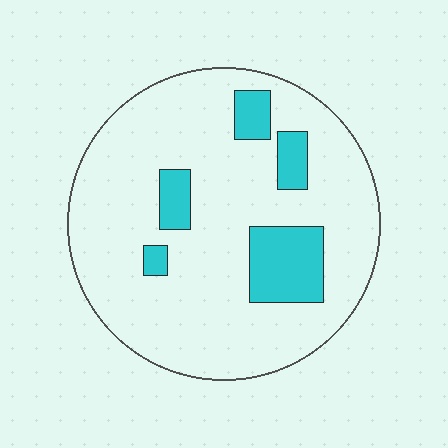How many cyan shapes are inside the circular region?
5.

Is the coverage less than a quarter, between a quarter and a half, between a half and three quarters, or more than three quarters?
Less than a quarter.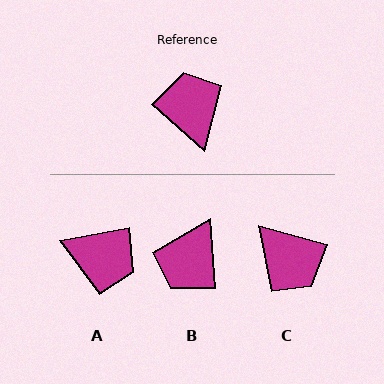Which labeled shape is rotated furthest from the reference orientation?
C, about 155 degrees away.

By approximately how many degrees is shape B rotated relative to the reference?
Approximately 136 degrees counter-clockwise.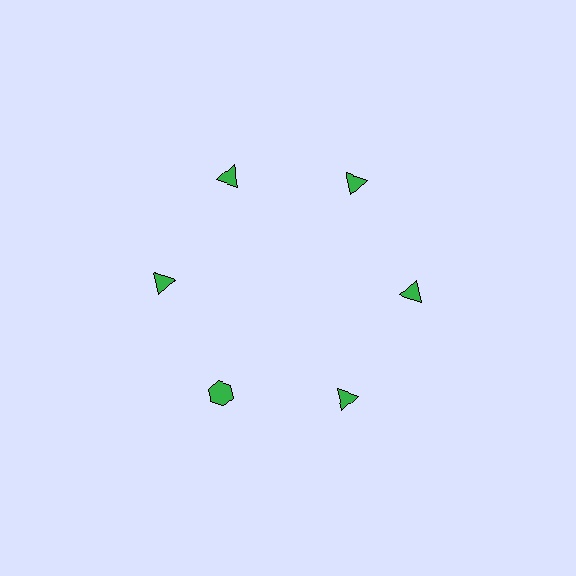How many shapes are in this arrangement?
There are 6 shapes arranged in a ring pattern.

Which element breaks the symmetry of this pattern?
The green hexagon at roughly the 7 o'clock position breaks the symmetry. All other shapes are green triangles.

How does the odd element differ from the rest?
It has a different shape: hexagon instead of triangle.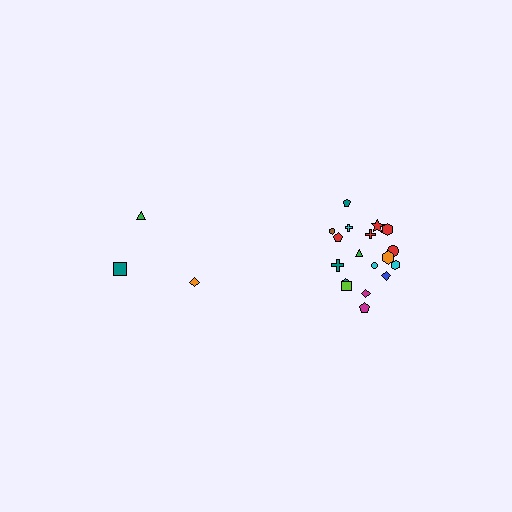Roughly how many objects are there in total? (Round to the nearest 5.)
Roughly 20 objects in total.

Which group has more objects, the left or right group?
The right group.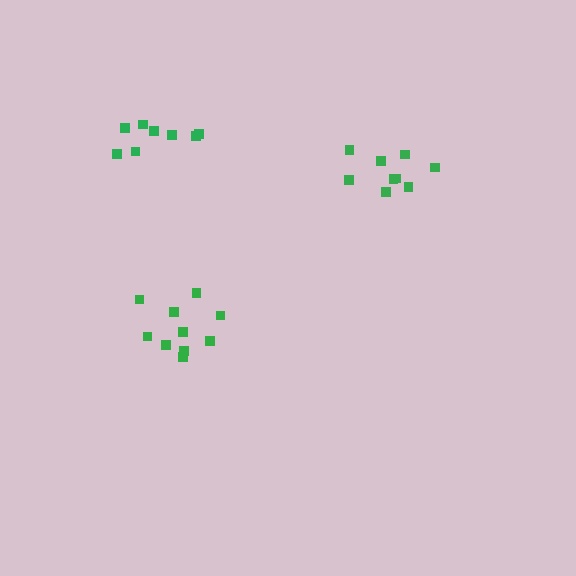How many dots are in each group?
Group 1: 10 dots, Group 2: 9 dots, Group 3: 8 dots (27 total).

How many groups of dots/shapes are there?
There are 3 groups.